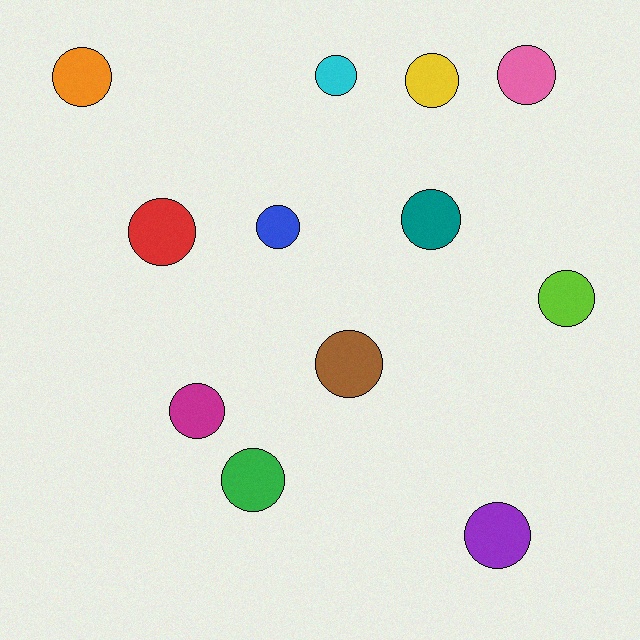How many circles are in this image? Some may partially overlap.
There are 12 circles.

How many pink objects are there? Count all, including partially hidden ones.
There is 1 pink object.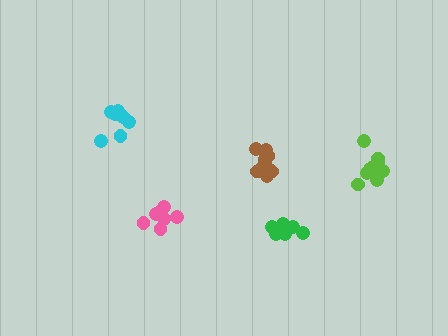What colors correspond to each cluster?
The clusters are colored: green, pink, lime, cyan, brown.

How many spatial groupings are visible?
There are 5 spatial groupings.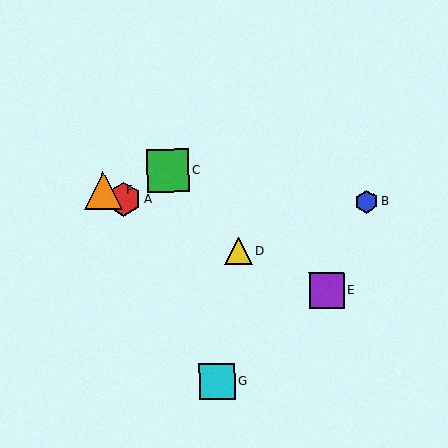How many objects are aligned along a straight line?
4 objects (A, D, E, F) are aligned along a straight line.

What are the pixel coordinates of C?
Object C is at (168, 171).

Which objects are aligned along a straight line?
Objects A, D, E, F are aligned along a straight line.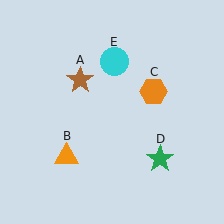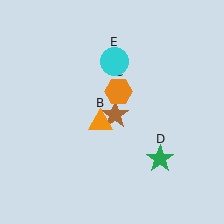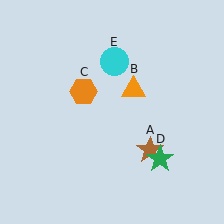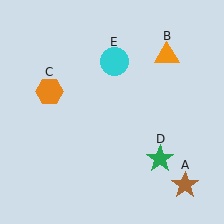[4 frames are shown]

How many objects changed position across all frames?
3 objects changed position: brown star (object A), orange triangle (object B), orange hexagon (object C).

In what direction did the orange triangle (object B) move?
The orange triangle (object B) moved up and to the right.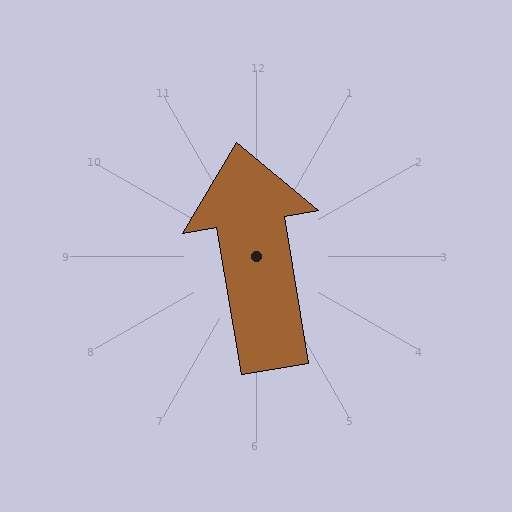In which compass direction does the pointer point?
North.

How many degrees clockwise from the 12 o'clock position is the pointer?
Approximately 350 degrees.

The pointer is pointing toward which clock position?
Roughly 12 o'clock.